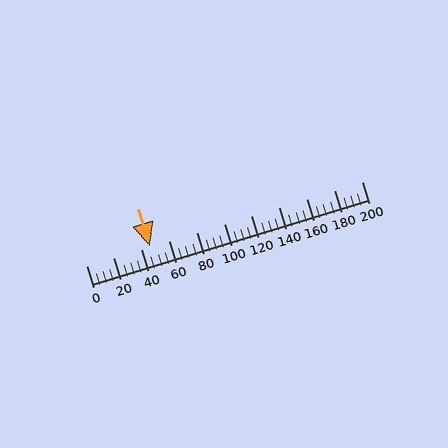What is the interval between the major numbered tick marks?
The major tick marks are spaced 20 units apart.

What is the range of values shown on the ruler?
The ruler shows values from 0 to 200.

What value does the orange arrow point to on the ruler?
The orange arrow points to approximately 46.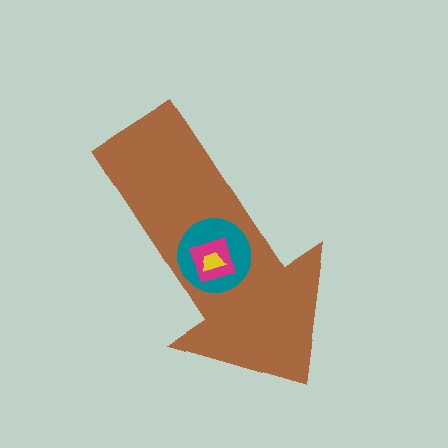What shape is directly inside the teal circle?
The magenta diamond.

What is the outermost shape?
The brown arrow.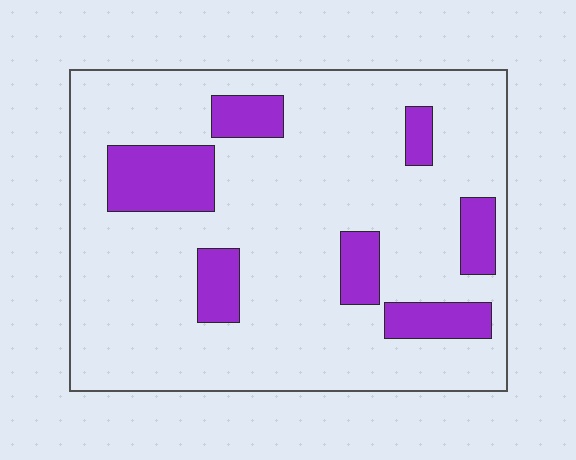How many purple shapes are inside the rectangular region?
7.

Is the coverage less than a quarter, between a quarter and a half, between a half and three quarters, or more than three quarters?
Less than a quarter.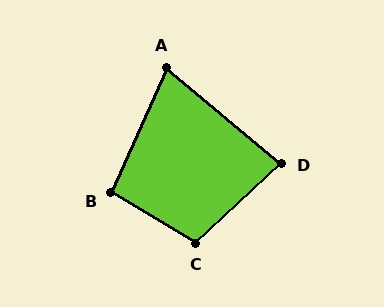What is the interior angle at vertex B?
Approximately 97 degrees (obtuse).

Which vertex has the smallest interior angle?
A, at approximately 74 degrees.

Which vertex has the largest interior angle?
C, at approximately 106 degrees.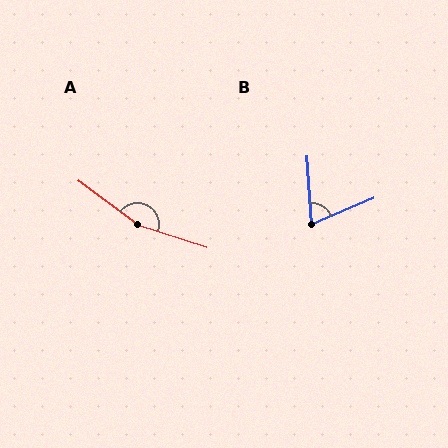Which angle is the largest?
A, at approximately 161 degrees.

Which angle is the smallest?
B, at approximately 71 degrees.